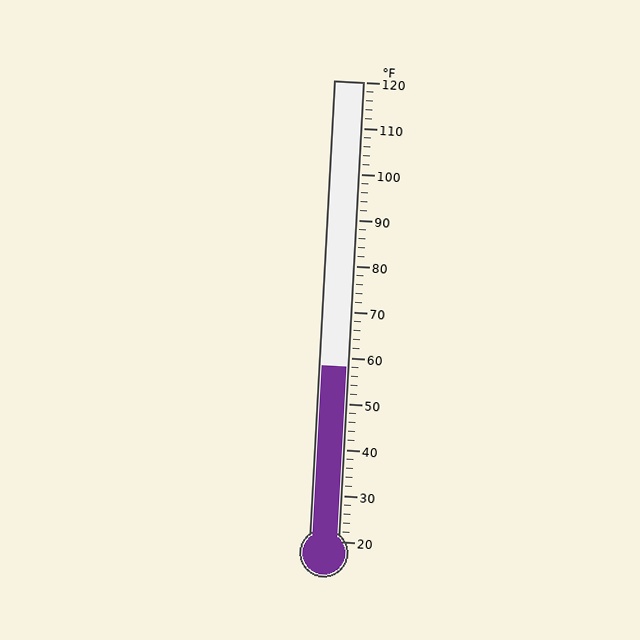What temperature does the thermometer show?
The thermometer shows approximately 58°F.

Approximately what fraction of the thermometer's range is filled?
The thermometer is filled to approximately 40% of its range.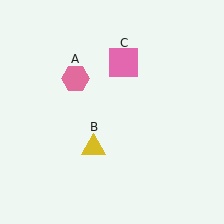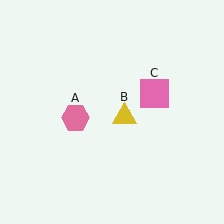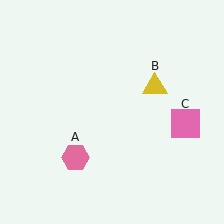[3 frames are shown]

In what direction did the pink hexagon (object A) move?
The pink hexagon (object A) moved down.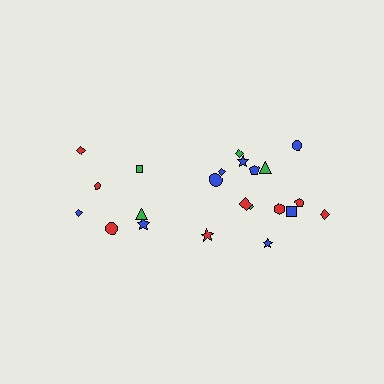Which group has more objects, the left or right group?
The right group.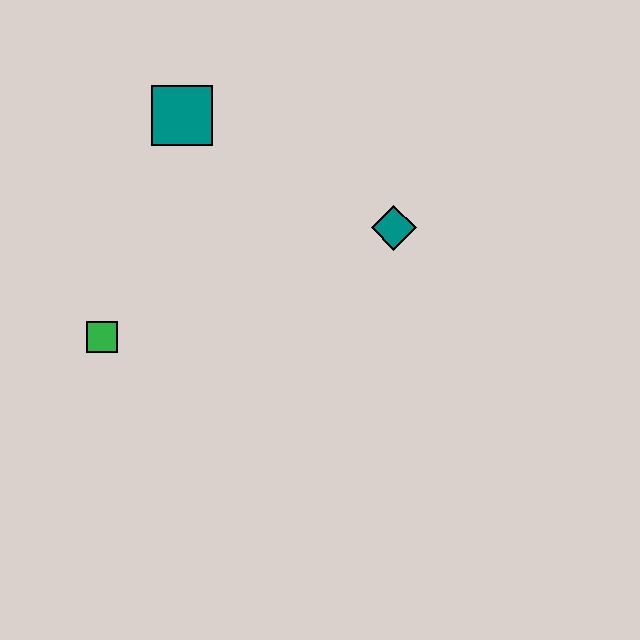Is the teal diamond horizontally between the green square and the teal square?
No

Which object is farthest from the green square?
The teal diamond is farthest from the green square.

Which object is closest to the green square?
The teal square is closest to the green square.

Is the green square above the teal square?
No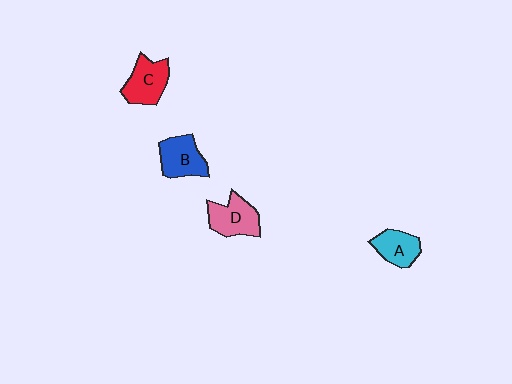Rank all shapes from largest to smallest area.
From largest to smallest: D (pink), C (red), B (blue), A (cyan).